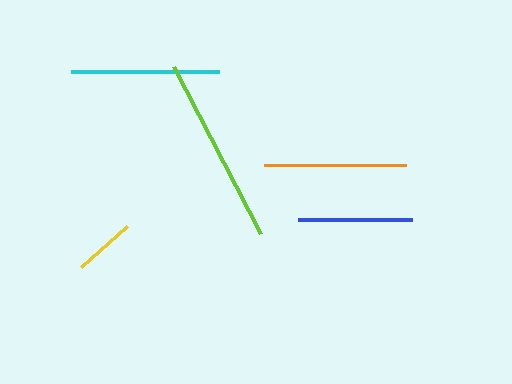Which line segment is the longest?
The lime line is the longest at approximately 189 pixels.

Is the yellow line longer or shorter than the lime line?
The lime line is longer than the yellow line.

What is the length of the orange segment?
The orange segment is approximately 142 pixels long.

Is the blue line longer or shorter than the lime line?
The lime line is longer than the blue line.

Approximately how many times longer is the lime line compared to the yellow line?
The lime line is approximately 3.1 times the length of the yellow line.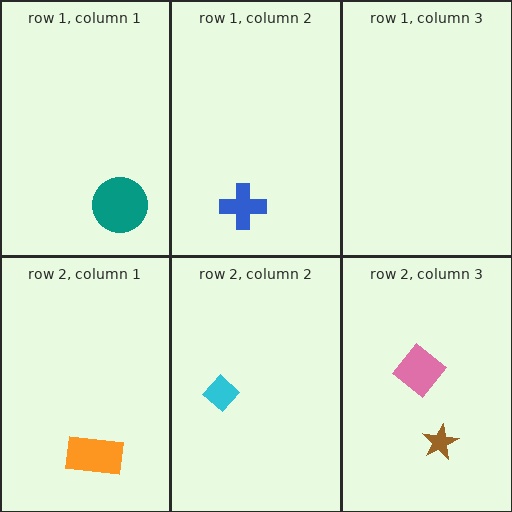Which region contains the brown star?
The row 2, column 3 region.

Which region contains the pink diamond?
The row 2, column 3 region.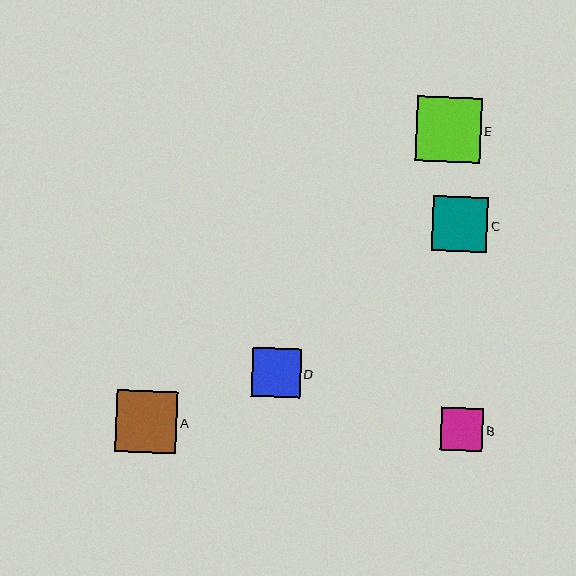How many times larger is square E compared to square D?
Square E is approximately 1.3 times the size of square D.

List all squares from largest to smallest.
From largest to smallest: E, A, C, D, B.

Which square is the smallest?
Square B is the smallest with a size of approximately 43 pixels.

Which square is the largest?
Square E is the largest with a size of approximately 64 pixels.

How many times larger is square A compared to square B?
Square A is approximately 1.4 times the size of square B.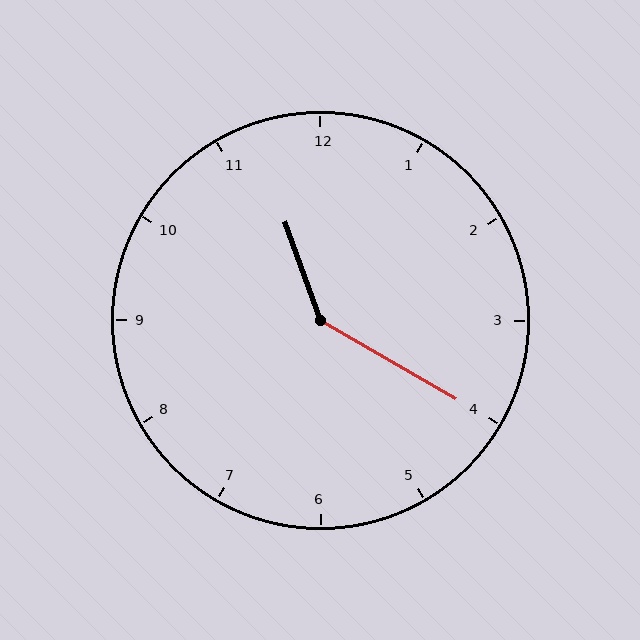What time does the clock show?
11:20.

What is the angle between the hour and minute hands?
Approximately 140 degrees.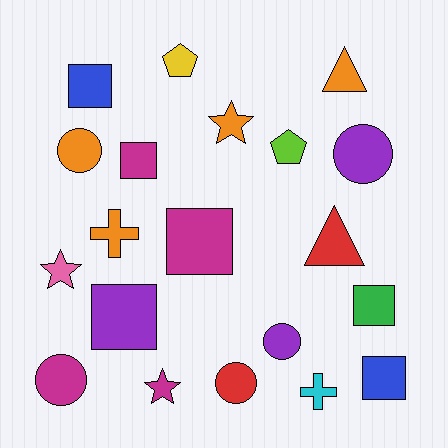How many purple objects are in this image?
There are 3 purple objects.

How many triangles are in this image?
There are 2 triangles.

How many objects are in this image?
There are 20 objects.